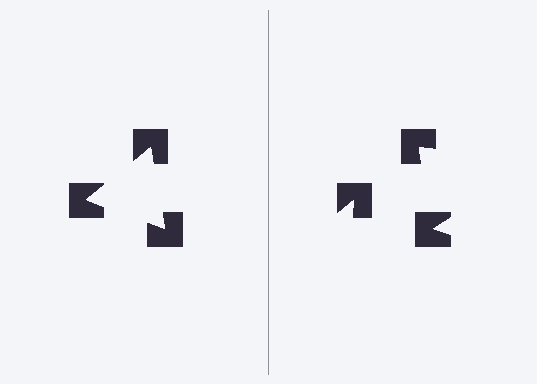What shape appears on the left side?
An illusory triangle.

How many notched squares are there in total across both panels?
6 — 3 on each side.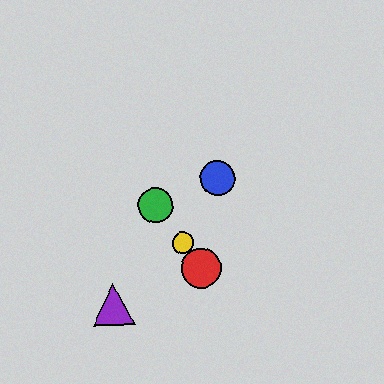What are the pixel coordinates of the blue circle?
The blue circle is at (218, 178).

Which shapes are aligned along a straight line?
The red circle, the green circle, the yellow circle are aligned along a straight line.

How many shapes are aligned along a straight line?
3 shapes (the red circle, the green circle, the yellow circle) are aligned along a straight line.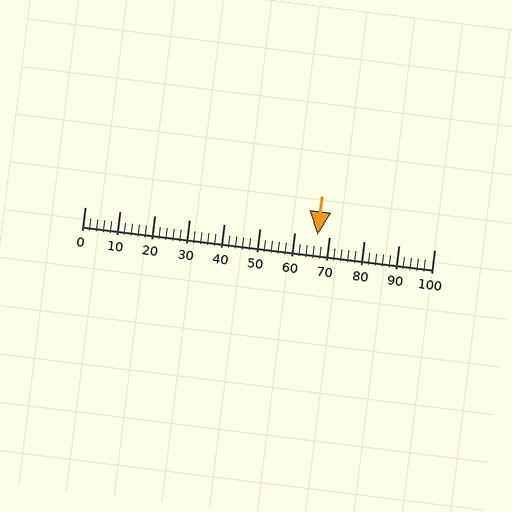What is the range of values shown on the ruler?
The ruler shows values from 0 to 100.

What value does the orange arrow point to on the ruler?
The orange arrow points to approximately 67.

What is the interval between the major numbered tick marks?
The major tick marks are spaced 10 units apart.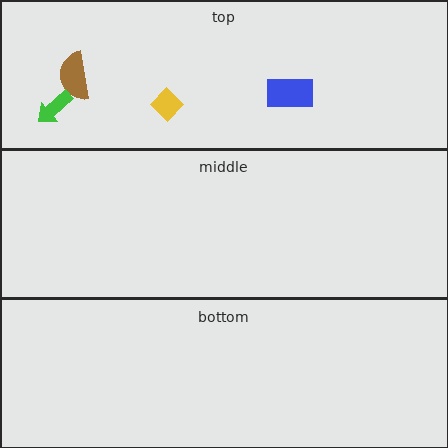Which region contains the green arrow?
The top region.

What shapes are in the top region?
The blue rectangle, the yellow diamond, the brown semicircle, the green arrow.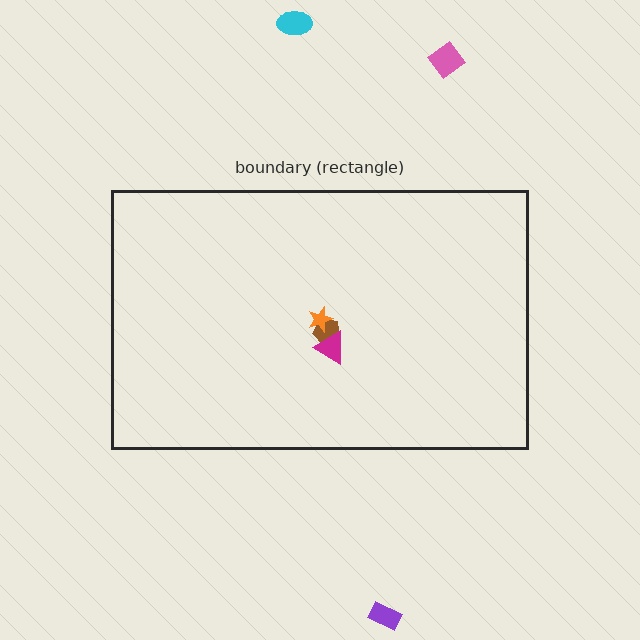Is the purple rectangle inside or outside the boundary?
Outside.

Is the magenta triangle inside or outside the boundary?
Inside.